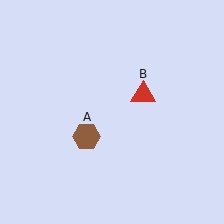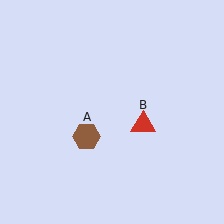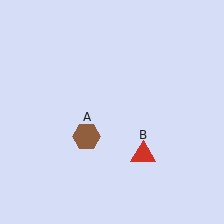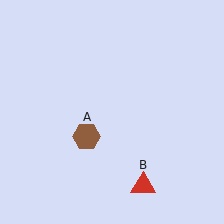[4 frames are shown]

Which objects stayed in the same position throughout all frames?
Brown hexagon (object A) remained stationary.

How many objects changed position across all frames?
1 object changed position: red triangle (object B).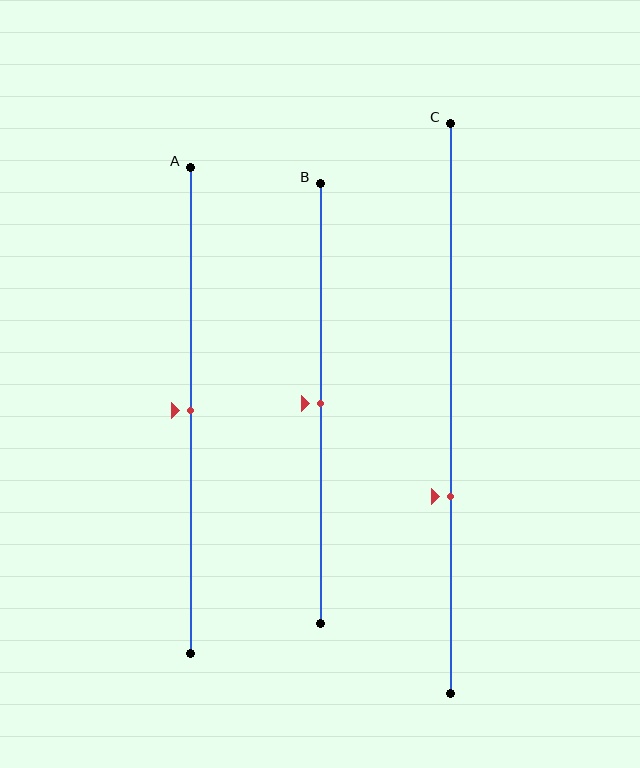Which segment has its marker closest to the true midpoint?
Segment A has its marker closest to the true midpoint.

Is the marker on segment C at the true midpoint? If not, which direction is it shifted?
No, the marker on segment C is shifted downward by about 15% of the segment length.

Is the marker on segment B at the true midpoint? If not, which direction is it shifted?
Yes, the marker on segment B is at the true midpoint.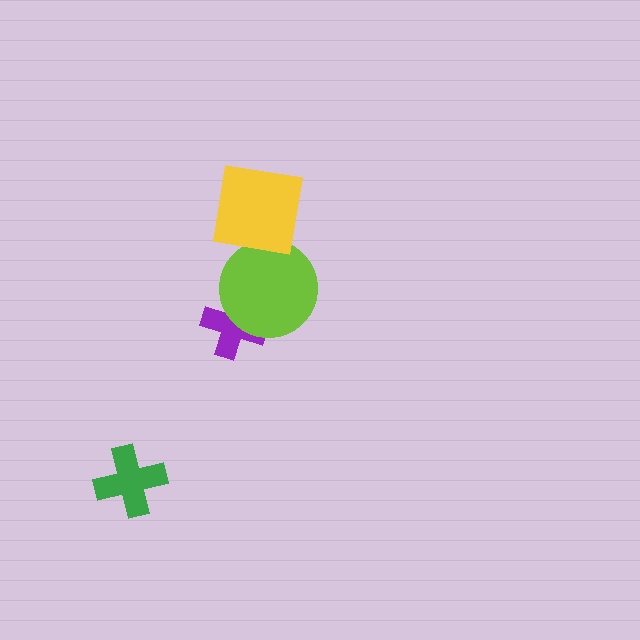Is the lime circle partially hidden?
No, no other shape covers it.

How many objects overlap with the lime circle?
1 object overlaps with the lime circle.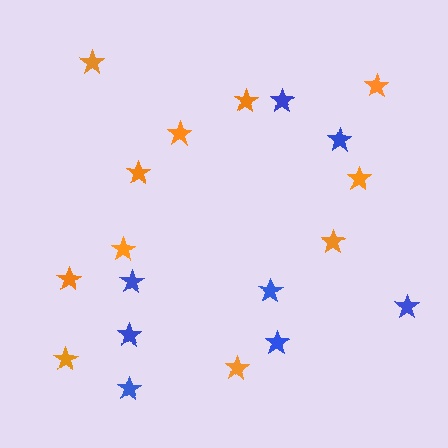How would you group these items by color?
There are 2 groups: one group of blue stars (8) and one group of orange stars (11).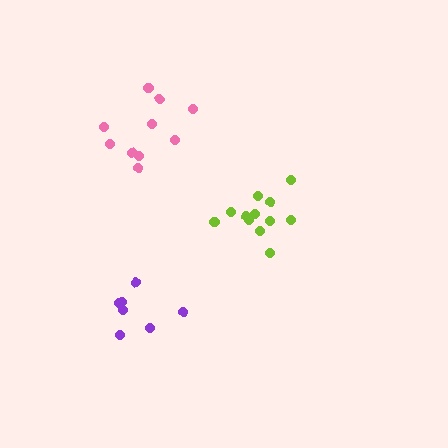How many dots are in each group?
Group 1: 12 dots, Group 2: 7 dots, Group 3: 10 dots (29 total).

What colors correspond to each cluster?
The clusters are colored: lime, purple, pink.